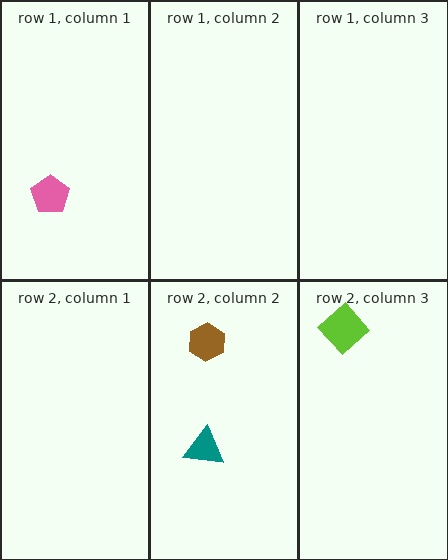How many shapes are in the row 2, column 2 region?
2.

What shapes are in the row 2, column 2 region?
The teal triangle, the brown hexagon.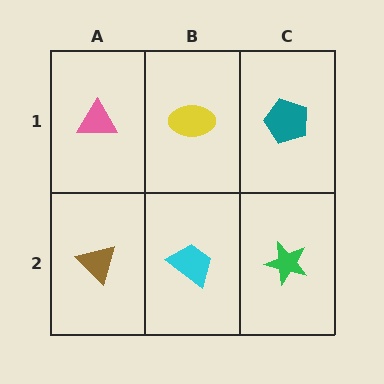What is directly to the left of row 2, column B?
A brown triangle.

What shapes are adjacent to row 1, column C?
A green star (row 2, column C), a yellow ellipse (row 1, column B).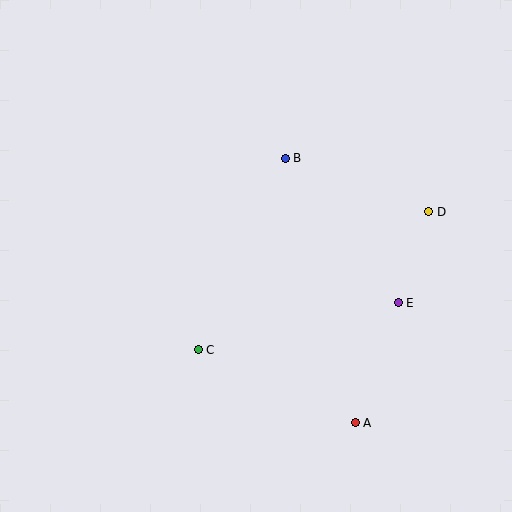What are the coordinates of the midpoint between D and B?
The midpoint between D and B is at (357, 185).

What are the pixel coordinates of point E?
Point E is at (398, 303).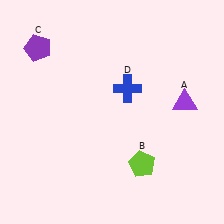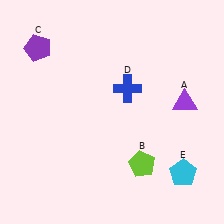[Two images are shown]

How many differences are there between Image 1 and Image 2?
There is 1 difference between the two images.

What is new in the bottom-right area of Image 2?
A cyan pentagon (E) was added in the bottom-right area of Image 2.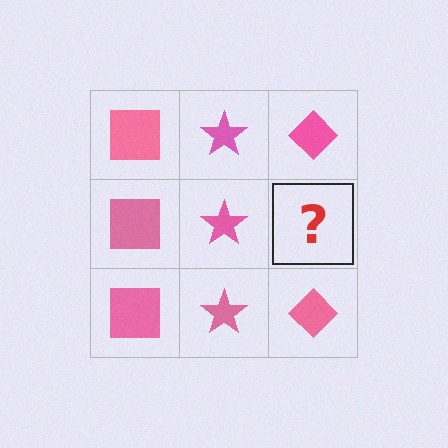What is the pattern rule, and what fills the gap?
The rule is that each column has a consistent shape. The gap should be filled with a pink diamond.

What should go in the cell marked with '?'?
The missing cell should contain a pink diamond.